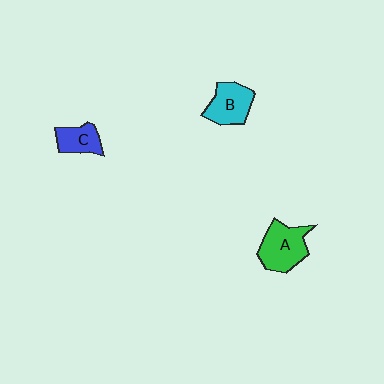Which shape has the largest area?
Shape A (green).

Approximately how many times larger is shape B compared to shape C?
Approximately 1.4 times.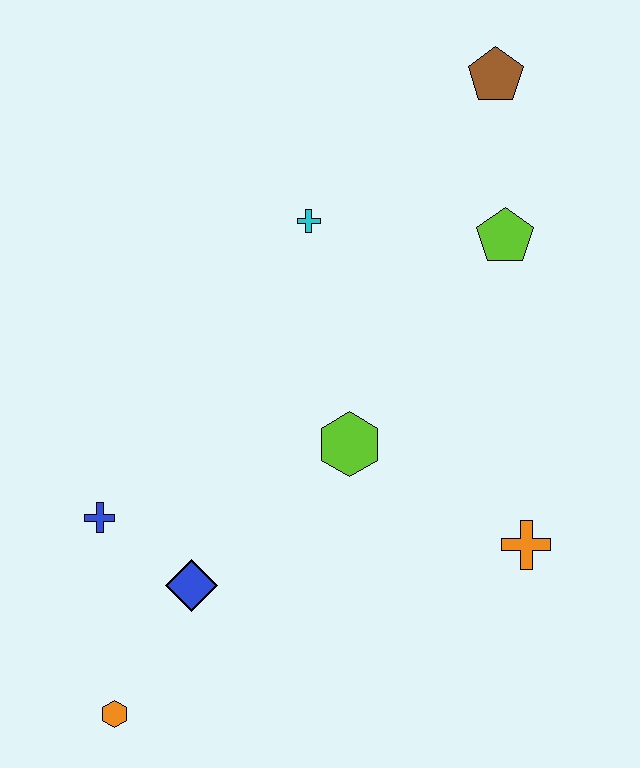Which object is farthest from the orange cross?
The brown pentagon is farthest from the orange cross.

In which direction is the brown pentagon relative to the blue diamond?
The brown pentagon is above the blue diamond.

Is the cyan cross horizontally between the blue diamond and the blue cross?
No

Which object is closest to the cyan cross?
The lime pentagon is closest to the cyan cross.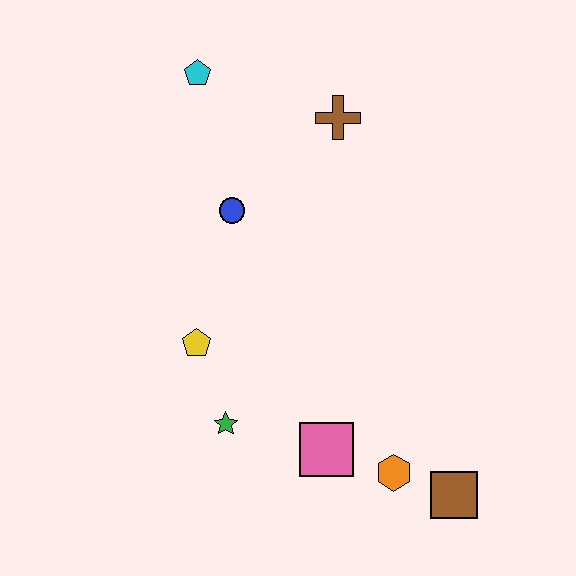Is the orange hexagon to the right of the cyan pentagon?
Yes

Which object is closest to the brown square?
The orange hexagon is closest to the brown square.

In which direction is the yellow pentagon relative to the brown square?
The yellow pentagon is to the left of the brown square.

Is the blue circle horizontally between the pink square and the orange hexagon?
No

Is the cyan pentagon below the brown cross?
No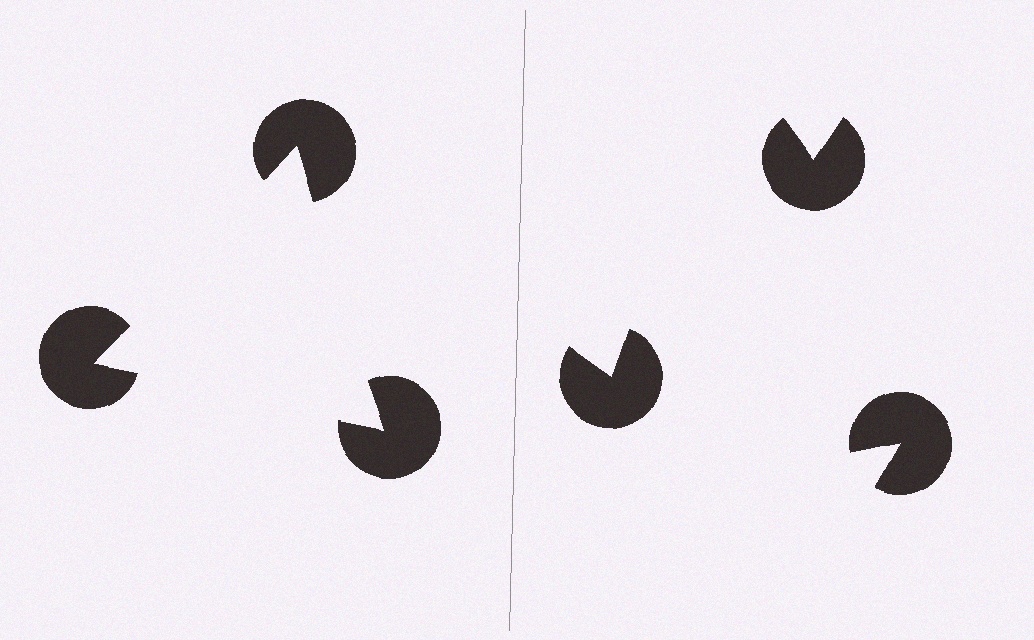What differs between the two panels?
The pac-man discs are positioned identically on both sides; only the wedge orientations differ. On the left they align to a triangle; on the right they are misaligned.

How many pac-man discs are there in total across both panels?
6 — 3 on each side.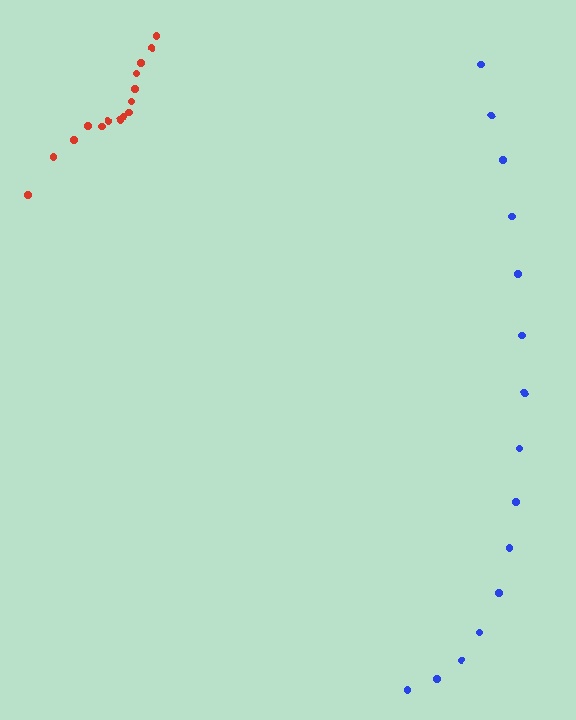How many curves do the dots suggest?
There are 2 distinct paths.